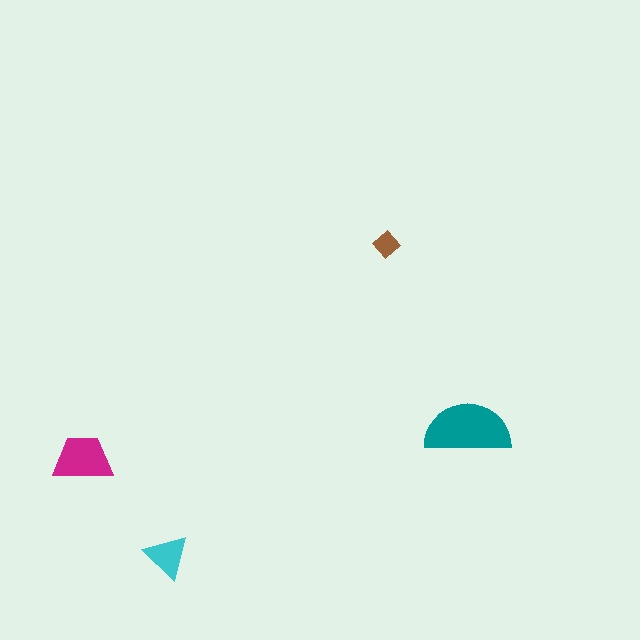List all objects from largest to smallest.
The teal semicircle, the magenta trapezoid, the cyan triangle, the brown diamond.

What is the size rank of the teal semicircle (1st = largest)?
1st.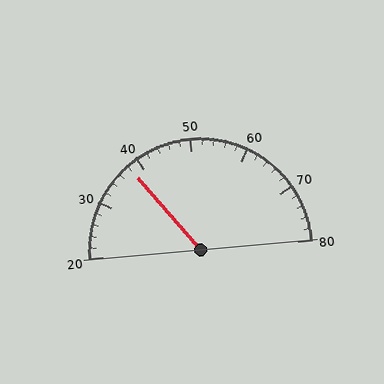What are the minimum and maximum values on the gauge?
The gauge ranges from 20 to 80.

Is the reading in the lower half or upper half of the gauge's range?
The reading is in the lower half of the range (20 to 80).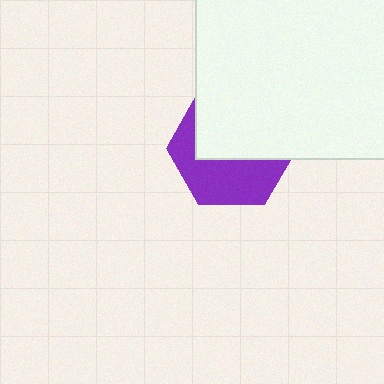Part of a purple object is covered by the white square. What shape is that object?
It is a hexagon.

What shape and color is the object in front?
The object in front is a white square.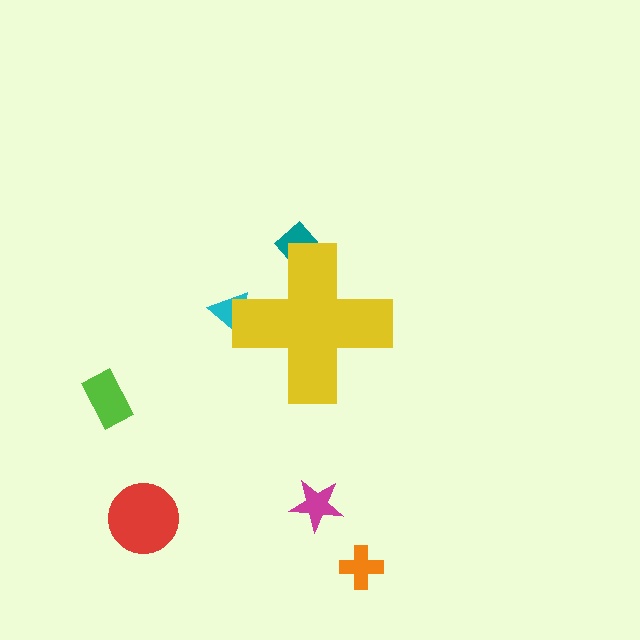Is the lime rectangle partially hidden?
No, the lime rectangle is fully visible.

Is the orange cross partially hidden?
No, the orange cross is fully visible.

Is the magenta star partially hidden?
No, the magenta star is fully visible.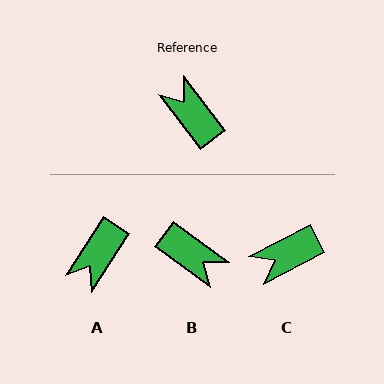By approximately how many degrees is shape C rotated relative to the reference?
Approximately 81 degrees counter-clockwise.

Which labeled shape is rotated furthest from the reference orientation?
B, about 164 degrees away.